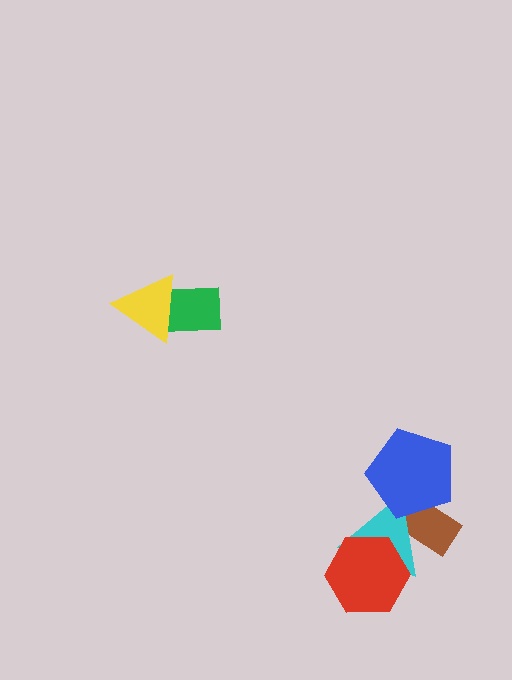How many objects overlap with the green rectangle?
1 object overlaps with the green rectangle.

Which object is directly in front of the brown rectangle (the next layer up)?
The cyan triangle is directly in front of the brown rectangle.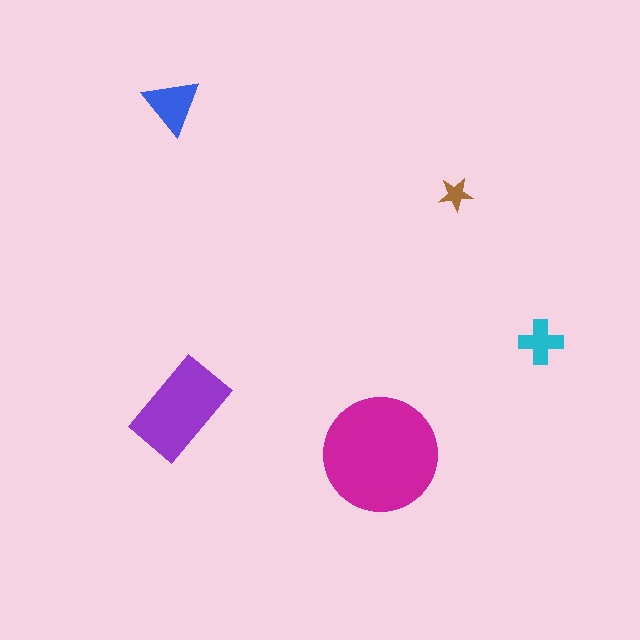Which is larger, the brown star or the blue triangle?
The blue triangle.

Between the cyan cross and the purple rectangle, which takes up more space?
The purple rectangle.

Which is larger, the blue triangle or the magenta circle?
The magenta circle.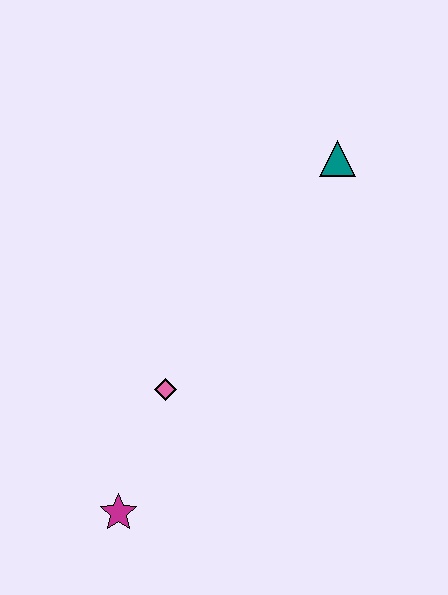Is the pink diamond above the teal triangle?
No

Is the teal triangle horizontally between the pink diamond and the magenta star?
No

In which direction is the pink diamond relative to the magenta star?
The pink diamond is above the magenta star.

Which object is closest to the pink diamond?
The magenta star is closest to the pink diamond.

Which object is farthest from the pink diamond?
The teal triangle is farthest from the pink diamond.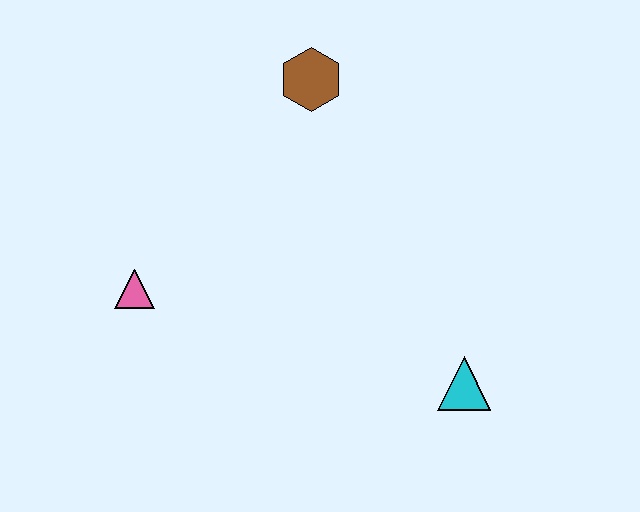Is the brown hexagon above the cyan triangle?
Yes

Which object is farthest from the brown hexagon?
The cyan triangle is farthest from the brown hexagon.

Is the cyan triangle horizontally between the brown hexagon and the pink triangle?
No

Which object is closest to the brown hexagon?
The pink triangle is closest to the brown hexagon.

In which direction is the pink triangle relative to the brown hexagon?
The pink triangle is below the brown hexagon.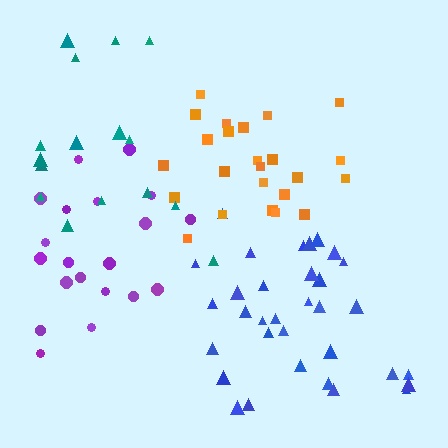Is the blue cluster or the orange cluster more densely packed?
Blue.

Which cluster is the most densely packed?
Blue.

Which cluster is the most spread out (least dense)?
Teal.